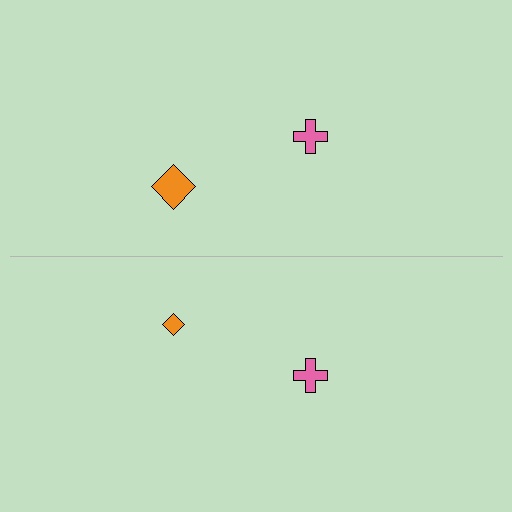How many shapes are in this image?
There are 4 shapes in this image.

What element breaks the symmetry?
The orange diamond on the bottom side has a different size than its mirror counterpart.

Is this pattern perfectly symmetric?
No, the pattern is not perfectly symmetric. The orange diamond on the bottom side has a different size than its mirror counterpart.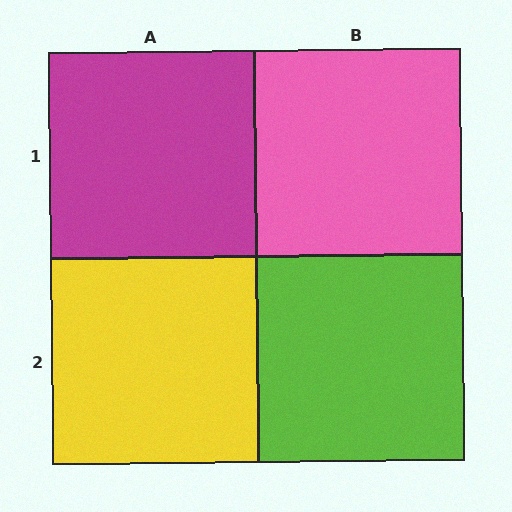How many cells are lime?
1 cell is lime.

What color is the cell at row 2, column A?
Yellow.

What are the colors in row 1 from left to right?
Magenta, pink.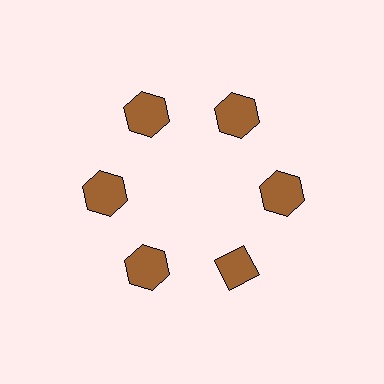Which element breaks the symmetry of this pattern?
The brown diamond at roughly the 5 o'clock position breaks the symmetry. All other shapes are brown hexagons.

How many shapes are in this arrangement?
There are 6 shapes arranged in a ring pattern.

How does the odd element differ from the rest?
It has a different shape: diamond instead of hexagon.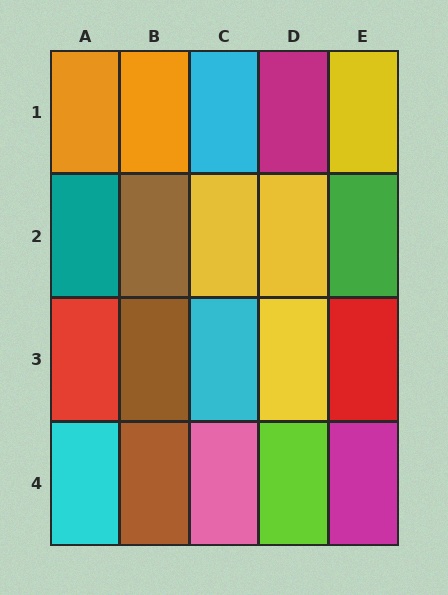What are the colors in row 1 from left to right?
Orange, orange, cyan, magenta, yellow.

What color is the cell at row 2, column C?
Yellow.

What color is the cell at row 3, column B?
Brown.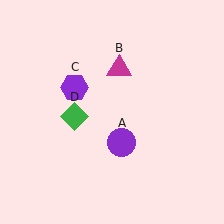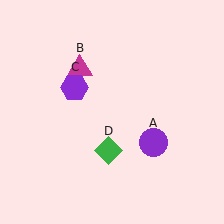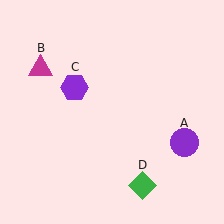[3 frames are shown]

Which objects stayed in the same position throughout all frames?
Purple hexagon (object C) remained stationary.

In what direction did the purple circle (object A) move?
The purple circle (object A) moved right.